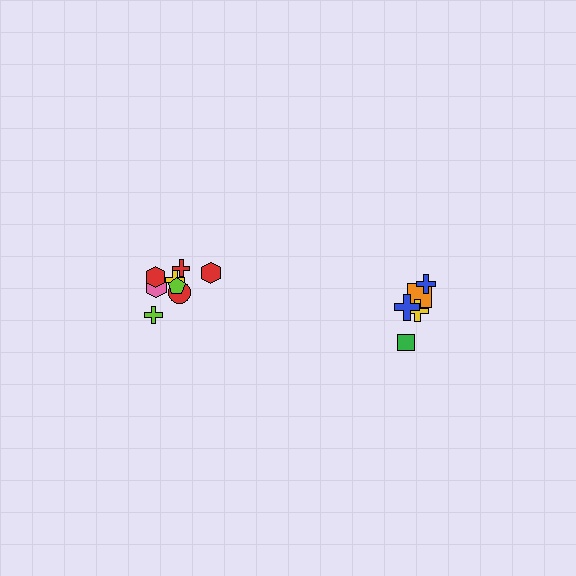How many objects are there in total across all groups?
There are 13 objects.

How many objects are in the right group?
There are 5 objects.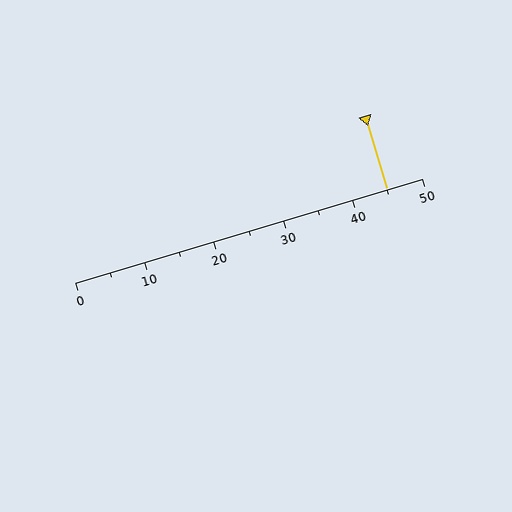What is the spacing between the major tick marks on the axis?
The major ticks are spaced 10 apart.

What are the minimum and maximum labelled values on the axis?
The axis runs from 0 to 50.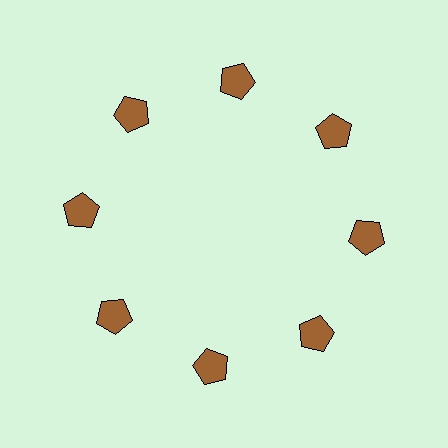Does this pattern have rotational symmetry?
Yes, this pattern has 8-fold rotational symmetry. It looks the same after rotating 45 degrees around the center.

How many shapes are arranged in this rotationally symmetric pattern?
There are 8 shapes, arranged in 8 groups of 1.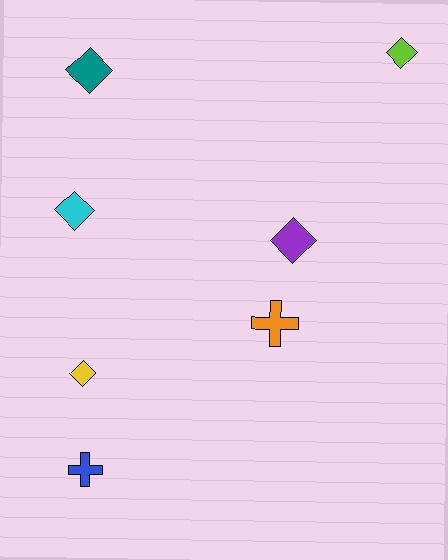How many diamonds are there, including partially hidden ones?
There are 5 diamonds.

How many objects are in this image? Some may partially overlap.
There are 7 objects.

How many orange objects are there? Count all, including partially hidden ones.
There is 1 orange object.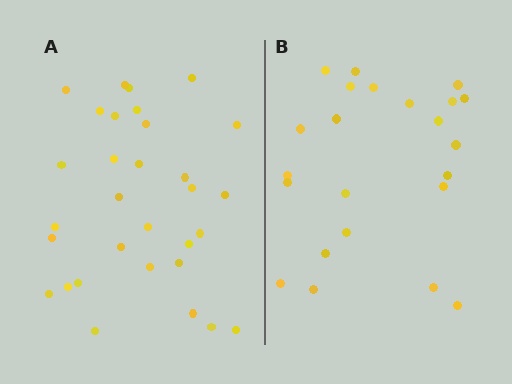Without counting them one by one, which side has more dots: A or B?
Region A (the left region) has more dots.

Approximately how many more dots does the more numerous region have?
Region A has roughly 8 or so more dots than region B.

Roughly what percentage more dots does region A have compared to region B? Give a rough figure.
About 35% more.